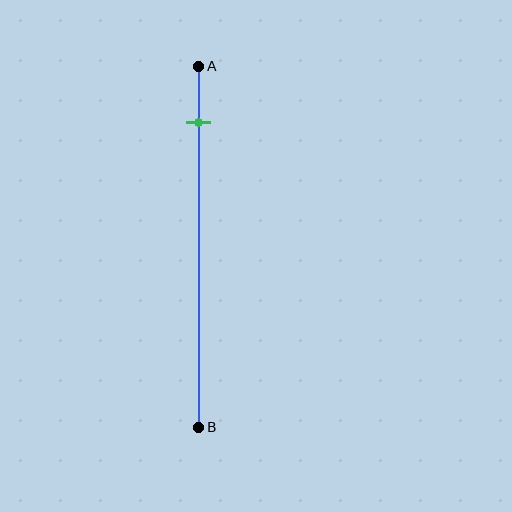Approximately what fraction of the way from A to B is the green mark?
The green mark is approximately 15% of the way from A to B.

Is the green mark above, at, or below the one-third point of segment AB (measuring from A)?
The green mark is above the one-third point of segment AB.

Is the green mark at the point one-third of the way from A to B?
No, the mark is at about 15% from A, not at the 33% one-third point.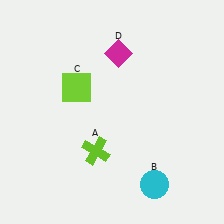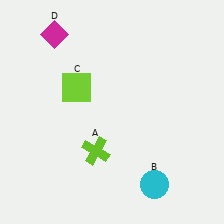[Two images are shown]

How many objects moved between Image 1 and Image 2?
1 object moved between the two images.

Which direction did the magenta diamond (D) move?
The magenta diamond (D) moved left.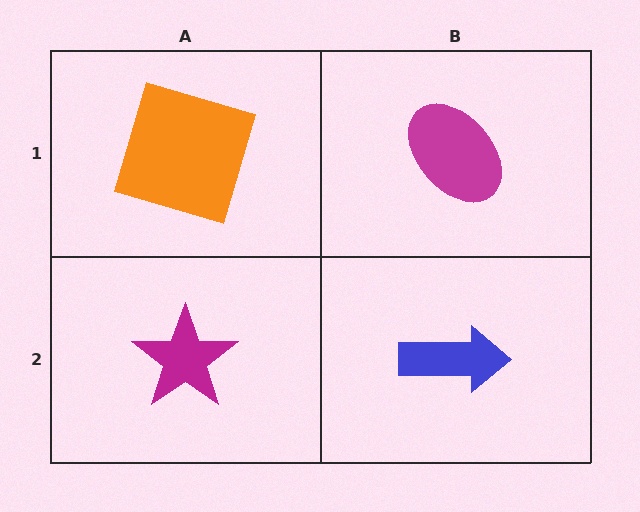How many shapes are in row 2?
2 shapes.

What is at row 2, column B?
A blue arrow.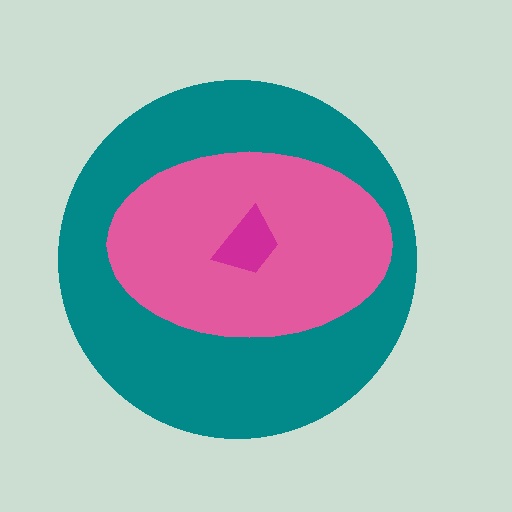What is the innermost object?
The magenta trapezoid.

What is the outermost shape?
The teal circle.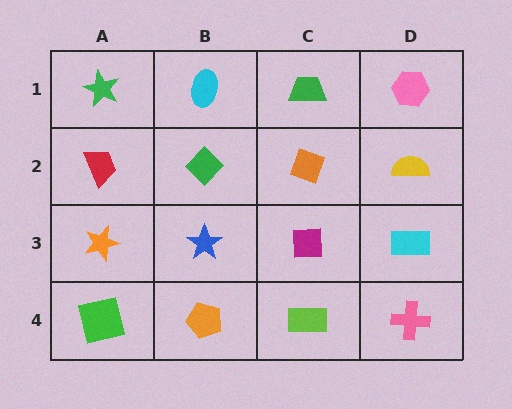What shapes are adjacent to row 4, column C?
A magenta square (row 3, column C), an orange pentagon (row 4, column B), a pink cross (row 4, column D).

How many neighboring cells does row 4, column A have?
2.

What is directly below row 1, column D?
A yellow semicircle.